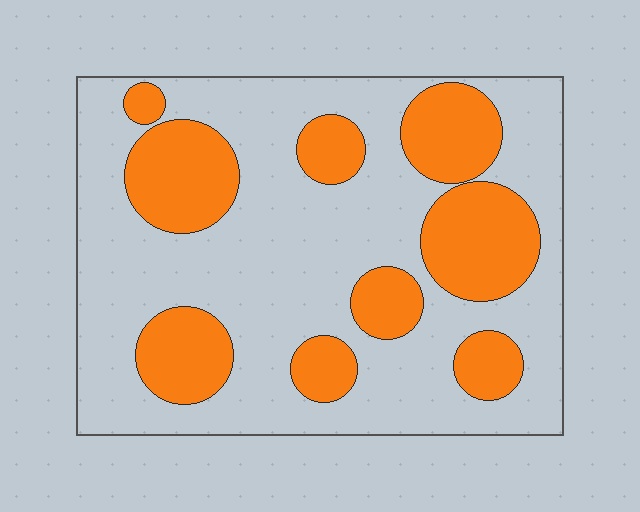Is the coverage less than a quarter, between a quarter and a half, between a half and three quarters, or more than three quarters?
Between a quarter and a half.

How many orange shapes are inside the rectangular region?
9.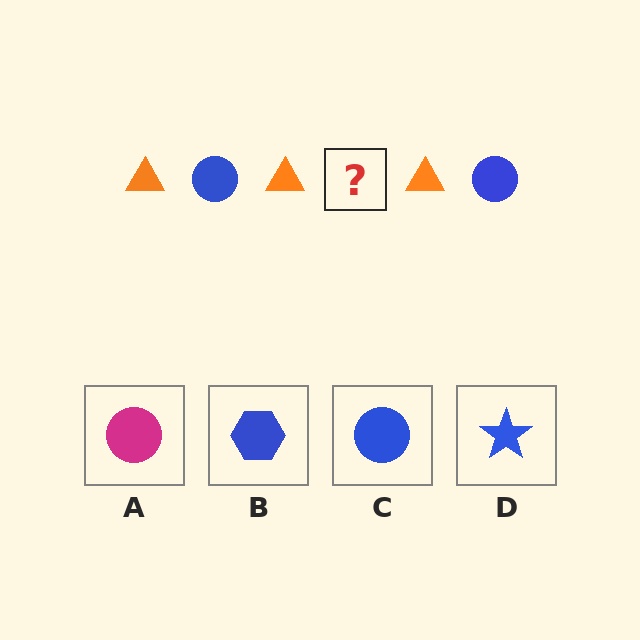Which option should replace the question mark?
Option C.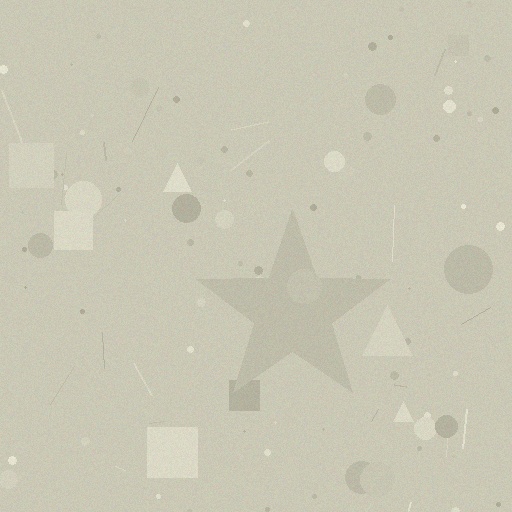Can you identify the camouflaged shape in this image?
The camouflaged shape is a star.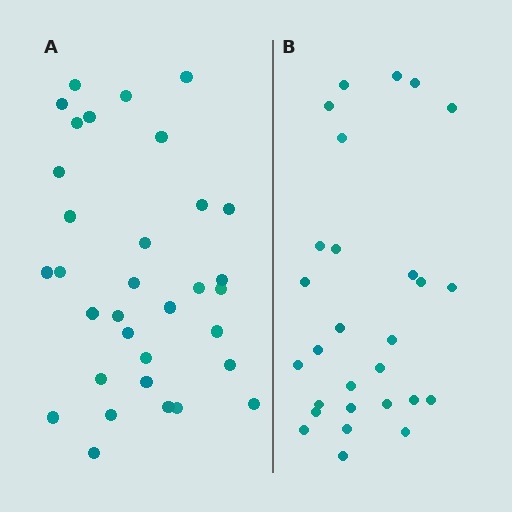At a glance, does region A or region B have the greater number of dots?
Region A (the left region) has more dots.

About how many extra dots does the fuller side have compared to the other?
Region A has about 5 more dots than region B.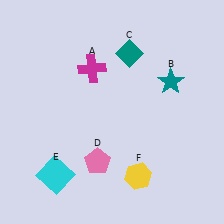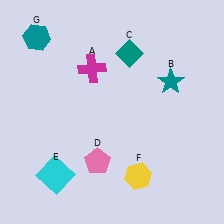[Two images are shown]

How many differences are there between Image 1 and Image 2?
There is 1 difference between the two images.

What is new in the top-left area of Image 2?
A teal hexagon (G) was added in the top-left area of Image 2.